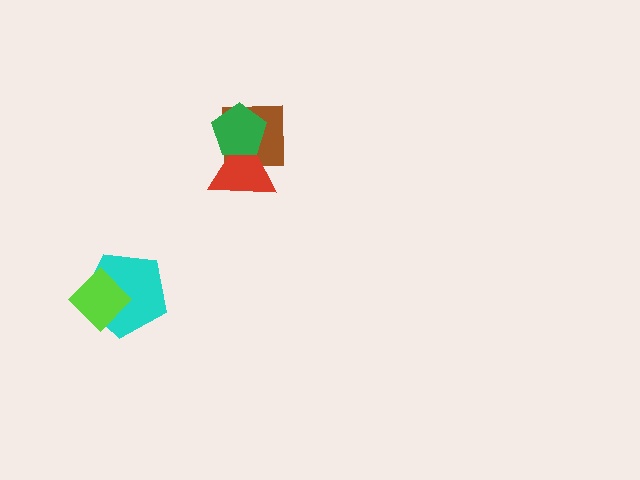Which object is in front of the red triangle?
The green pentagon is in front of the red triangle.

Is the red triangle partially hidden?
Yes, it is partially covered by another shape.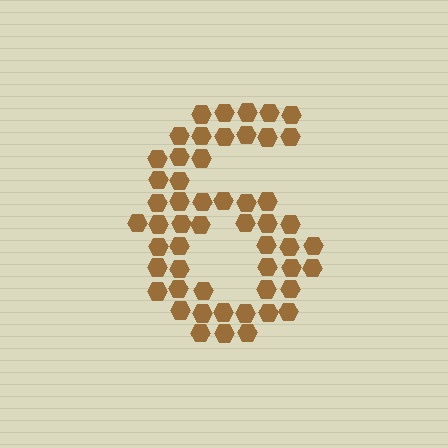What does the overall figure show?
The overall figure shows the digit 6.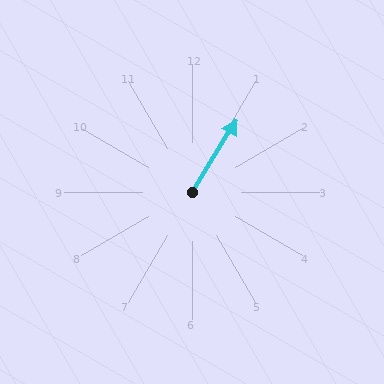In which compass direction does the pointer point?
Northeast.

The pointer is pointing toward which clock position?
Roughly 1 o'clock.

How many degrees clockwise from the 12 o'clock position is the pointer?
Approximately 32 degrees.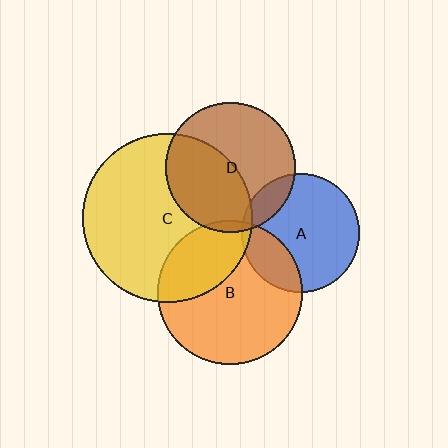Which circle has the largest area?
Circle C (yellow).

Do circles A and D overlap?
Yes.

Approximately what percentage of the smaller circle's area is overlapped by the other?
Approximately 15%.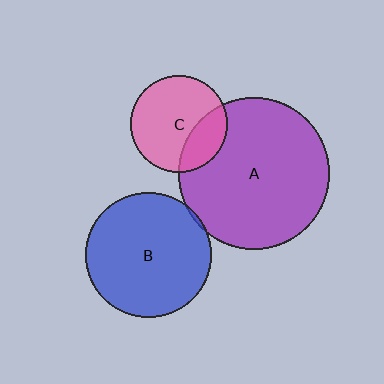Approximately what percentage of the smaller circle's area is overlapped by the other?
Approximately 25%.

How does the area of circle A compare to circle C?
Approximately 2.4 times.